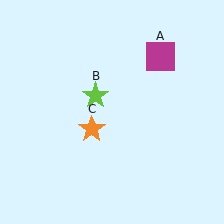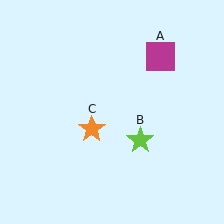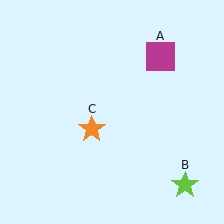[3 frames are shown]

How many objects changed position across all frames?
1 object changed position: lime star (object B).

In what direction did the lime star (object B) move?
The lime star (object B) moved down and to the right.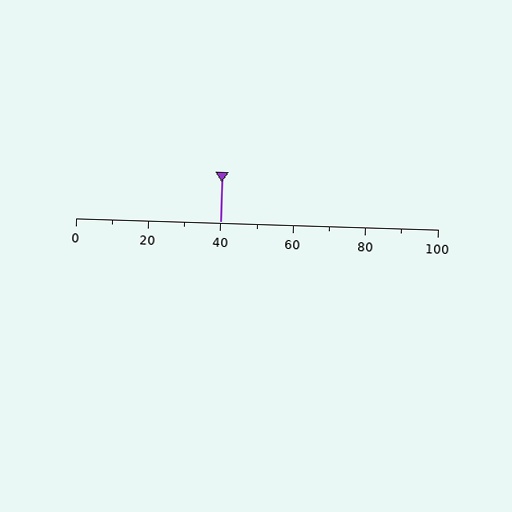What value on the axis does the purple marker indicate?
The marker indicates approximately 40.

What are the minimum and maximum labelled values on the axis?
The axis runs from 0 to 100.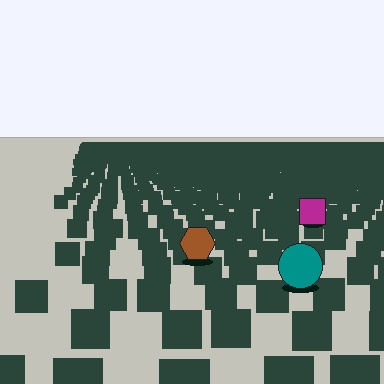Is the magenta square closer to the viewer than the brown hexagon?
No. The brown hexagon is closer — you can tell from the texture gradient: the ground texture is coarser near it.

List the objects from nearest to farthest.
From nearest to farthest: the teal circle, the brown hexagon, the magenta square.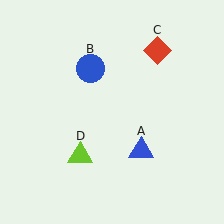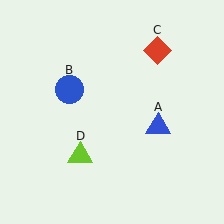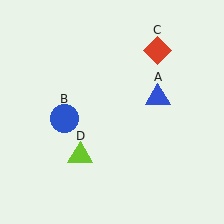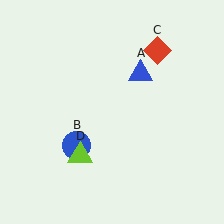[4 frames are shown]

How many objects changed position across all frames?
2 objects changed position: blue triangle (object A), blue circle (object B).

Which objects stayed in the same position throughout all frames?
Red diamond (object C) and lime triangle (object D) remained stationary.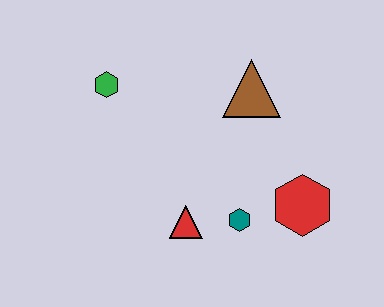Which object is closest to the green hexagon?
The brown triangle is closest to the green hexagon.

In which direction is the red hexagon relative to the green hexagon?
The red hexagon is to the right of the green hexagon.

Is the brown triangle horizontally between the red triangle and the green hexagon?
No